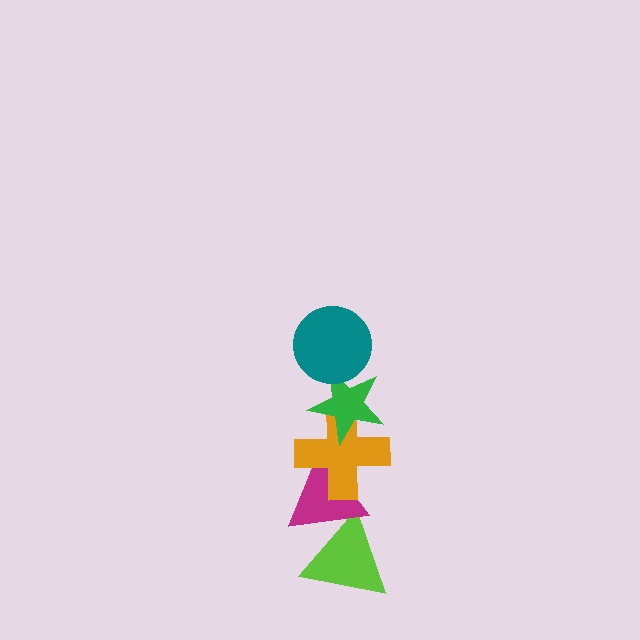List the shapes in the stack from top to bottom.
From top to bottom: the teal circle, the green star, the orange cross, the magenta triangle, the lime triangle.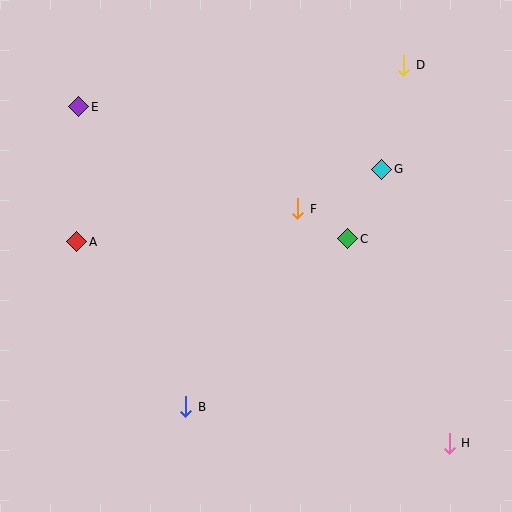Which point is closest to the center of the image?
Point F at (298, 209) is closest to the center.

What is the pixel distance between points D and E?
The distance between D and E is 328 pixels.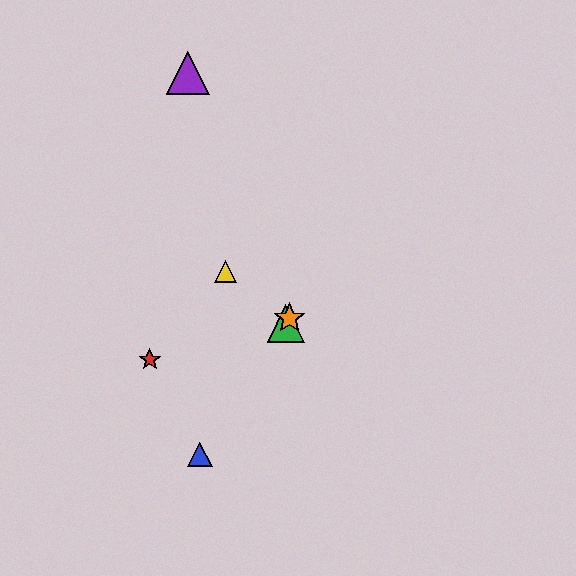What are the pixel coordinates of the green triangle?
The green triangle is at (286, 323).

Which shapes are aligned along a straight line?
The blue triangle, the green triangle, the orange star are aligned along a straight line.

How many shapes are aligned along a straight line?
3 shapes (the blue triangle, the green triangle, the orange star) are aligned along a straight line.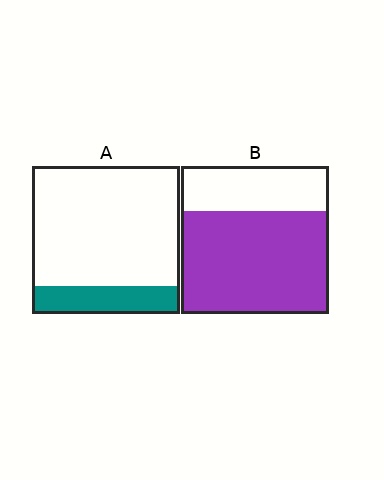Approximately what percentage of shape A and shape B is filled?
A is approximately 20% and B is approximately 70%.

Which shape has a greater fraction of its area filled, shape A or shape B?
Shape B.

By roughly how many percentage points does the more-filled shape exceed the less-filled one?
By roughly 50 percentage points (B over A).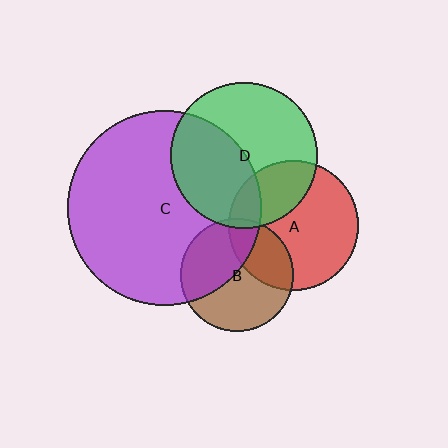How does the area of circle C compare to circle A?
Approximately 2.2 times.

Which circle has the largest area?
Circle C (purple).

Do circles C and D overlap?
Yes.